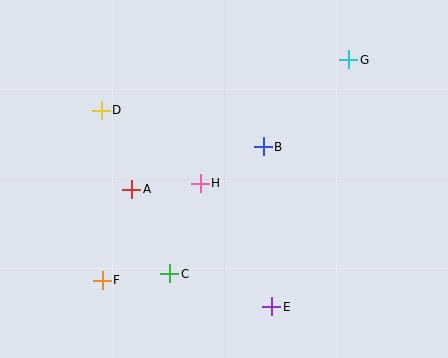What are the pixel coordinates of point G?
Point G is at (349, 60).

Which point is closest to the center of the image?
Point H at (200, 183) is closest to the center.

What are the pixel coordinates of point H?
Point H is at (200, 183).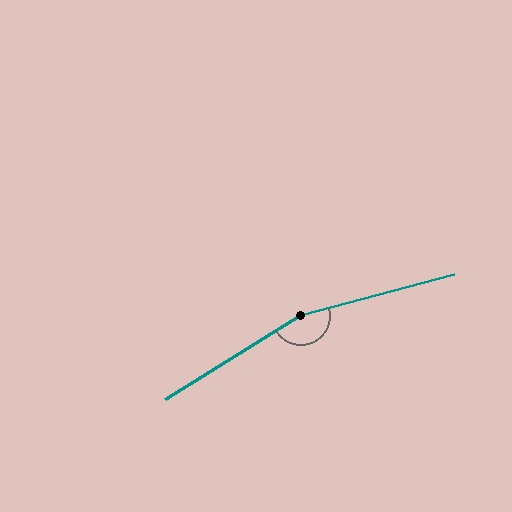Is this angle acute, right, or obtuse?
It is obtuse.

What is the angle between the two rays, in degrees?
Approximately 163 degrees.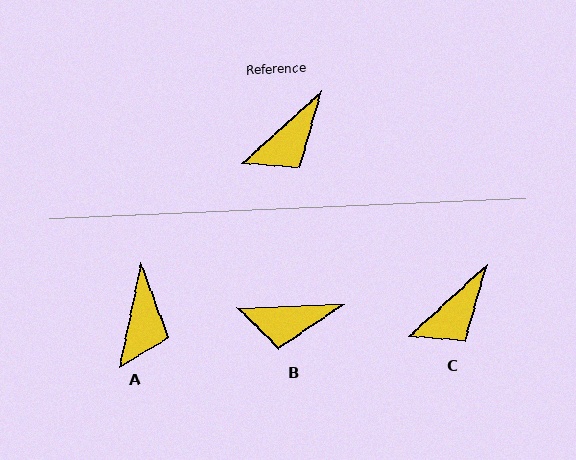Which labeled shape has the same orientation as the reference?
C.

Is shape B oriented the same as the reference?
No, it is off by about 40 degrees.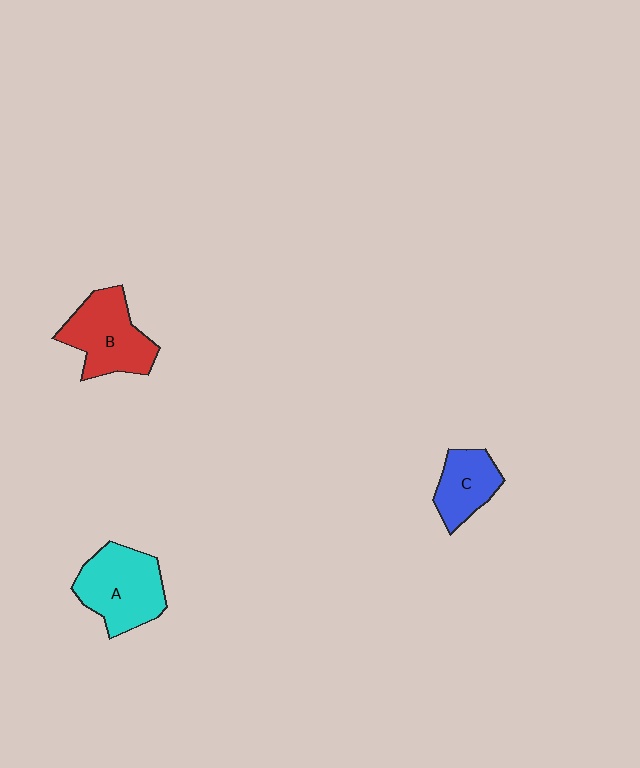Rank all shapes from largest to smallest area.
From largest to smallest: A (cyan), B (red), C (blue).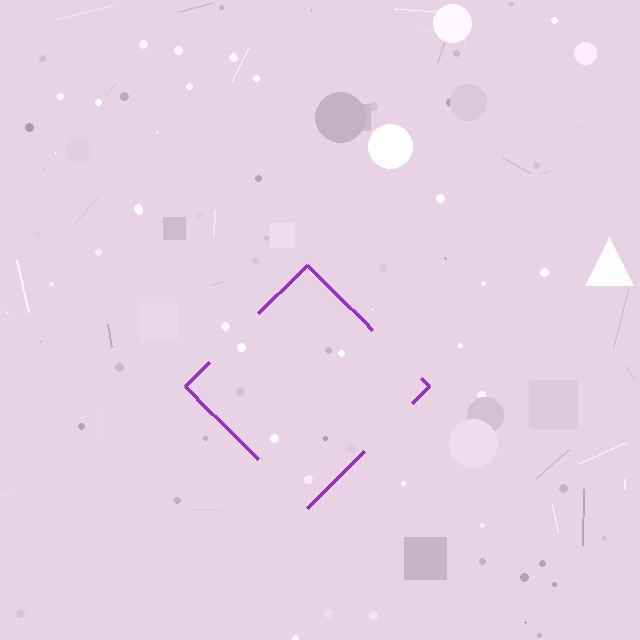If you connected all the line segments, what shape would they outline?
They would outline a diamond.